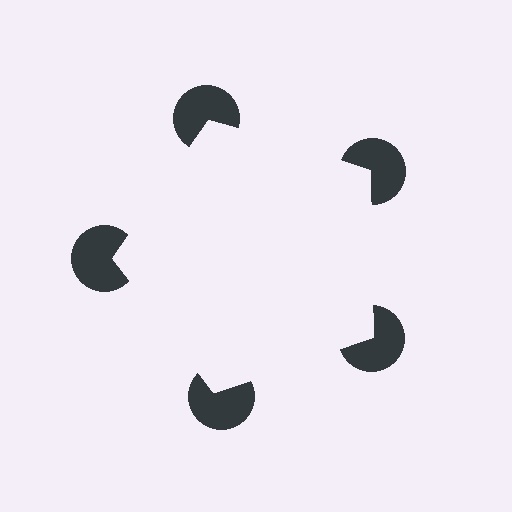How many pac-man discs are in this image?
There are 5 — one at each vertex of the illusory pentagon.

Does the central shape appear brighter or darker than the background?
It typically appears slightly brighter than the background, even though no actual brightness change is drawn.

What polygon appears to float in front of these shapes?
An illusory pentagon — its edges are inferred from the aligned wedge cuts in the pac-man discs, not physically drawn.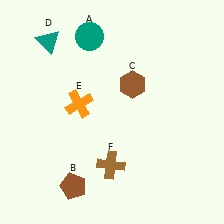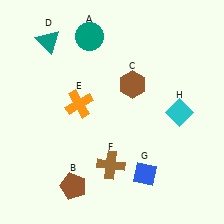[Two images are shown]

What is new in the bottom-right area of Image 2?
A cyan diamond (H) was added in the bottom-right area of Image 2.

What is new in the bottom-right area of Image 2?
A blue diamond (G) was added in the bottom-right area of Image 2.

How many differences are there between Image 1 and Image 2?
There are 2 differences between the two images.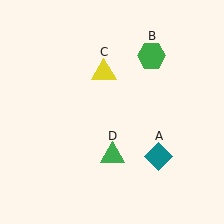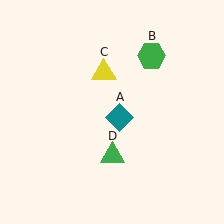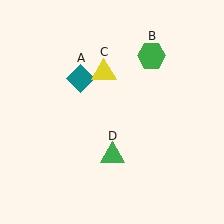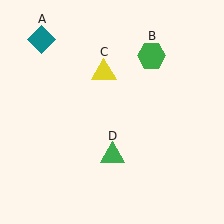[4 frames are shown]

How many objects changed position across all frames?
1 object changed position: teal diamond (object A).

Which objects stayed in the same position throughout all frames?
Green hexagon (object B) and yellow triangle (object C) and green triangle (object D) remained stationary.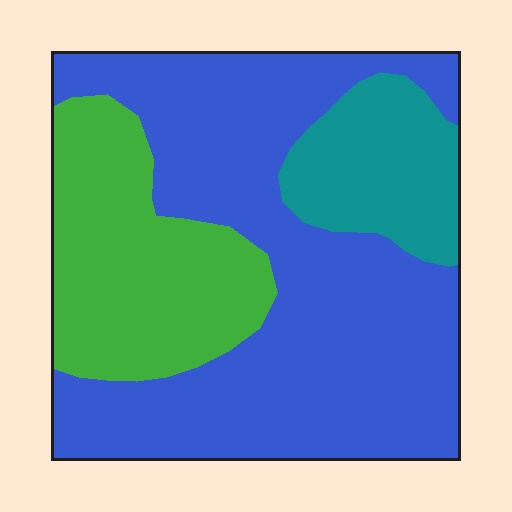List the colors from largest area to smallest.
From largest to smallest: blue, green, teal.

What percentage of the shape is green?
Green takes up about one quarter (1/4) of the shape.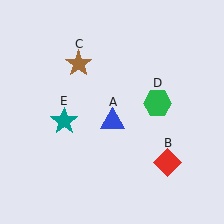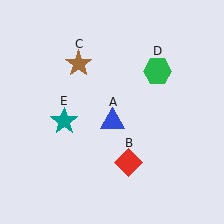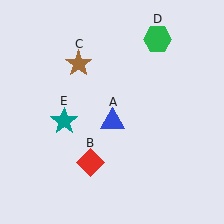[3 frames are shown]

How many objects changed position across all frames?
2 objects changed position: red diamond (object B), green hexagon (object D).